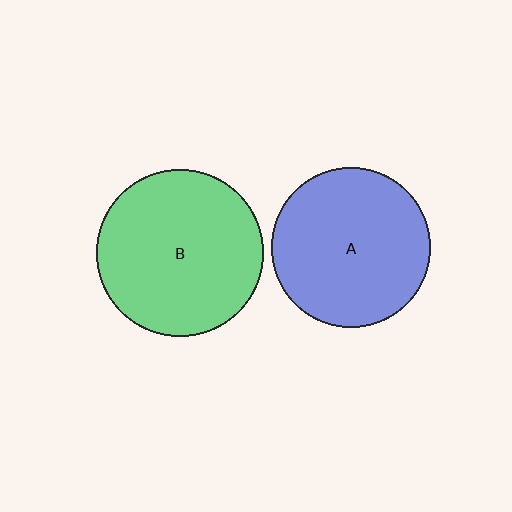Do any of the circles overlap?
No, none of the circles overlap.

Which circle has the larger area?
Circle B (green).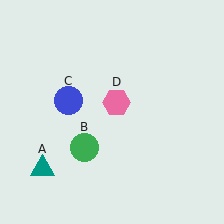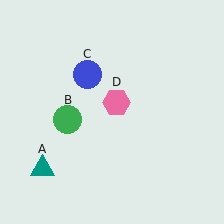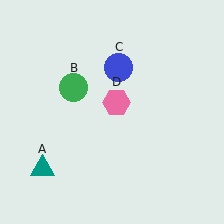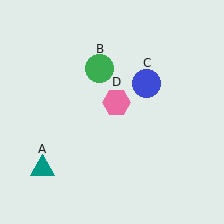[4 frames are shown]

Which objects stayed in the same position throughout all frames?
Teal triangle (object A) and pink hexagon (object D) remained stationary.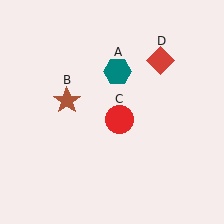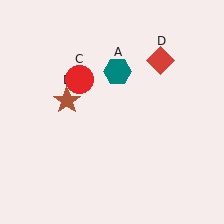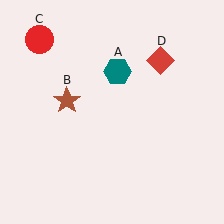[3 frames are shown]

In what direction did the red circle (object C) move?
The red circle (object C) moved up and to the left.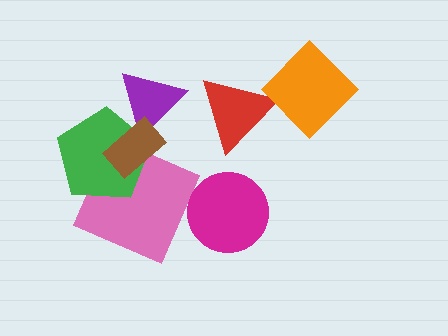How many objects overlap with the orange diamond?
1 object overlaps with the orange diamond.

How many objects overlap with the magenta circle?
0 objects overlap with the magenta circle.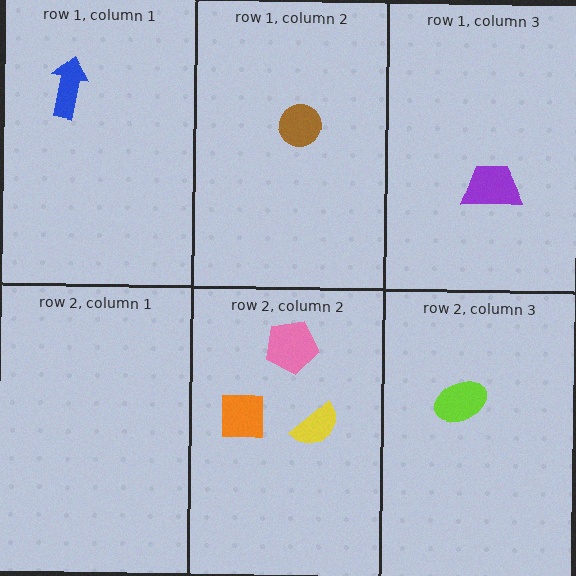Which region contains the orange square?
The row 2, column 2 region.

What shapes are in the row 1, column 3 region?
The purple trapezoid.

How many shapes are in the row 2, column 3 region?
1.